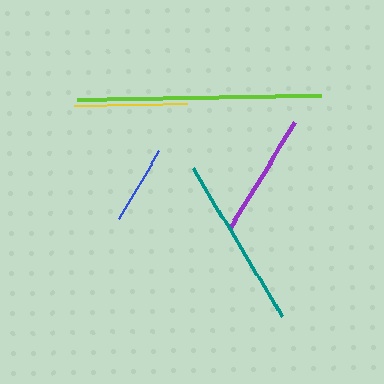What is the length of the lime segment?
The lime segment is approximately 244 pixels long.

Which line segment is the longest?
The lime line is the longest at approximately 244 pixels.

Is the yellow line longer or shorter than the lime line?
The lime line is longer than the yellow line.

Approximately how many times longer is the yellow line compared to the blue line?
The yellow line is approximately 1.4 times the length of the blue line.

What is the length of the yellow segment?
The yellow segment is approximately 112 pixels long.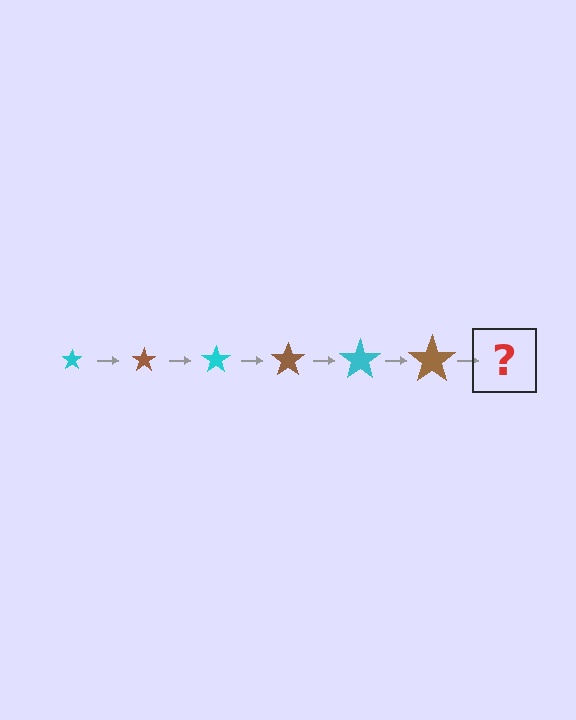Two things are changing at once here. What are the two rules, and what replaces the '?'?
The two rules are that the star grows larger each step and the color cycles through cyan and brown. The '?' should be a cyan star, larger than the previous one.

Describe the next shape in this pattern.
It should be a cyan star, larger than the previous one.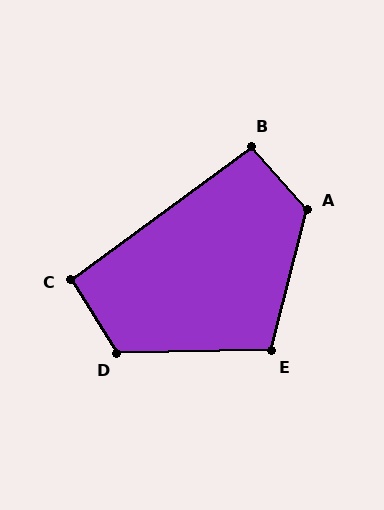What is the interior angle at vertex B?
Approximately 95 degrees (obtuse).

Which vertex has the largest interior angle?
A, at approximately 124 degrees.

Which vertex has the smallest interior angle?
C, at approximately 94 degrees.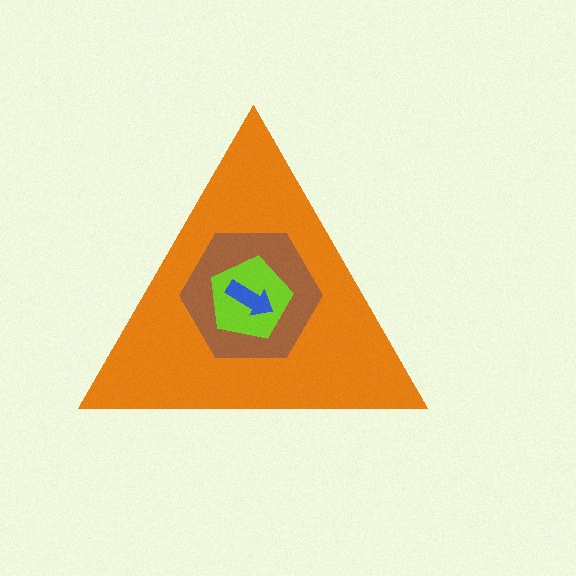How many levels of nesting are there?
4.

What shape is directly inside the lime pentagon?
The blue arrow.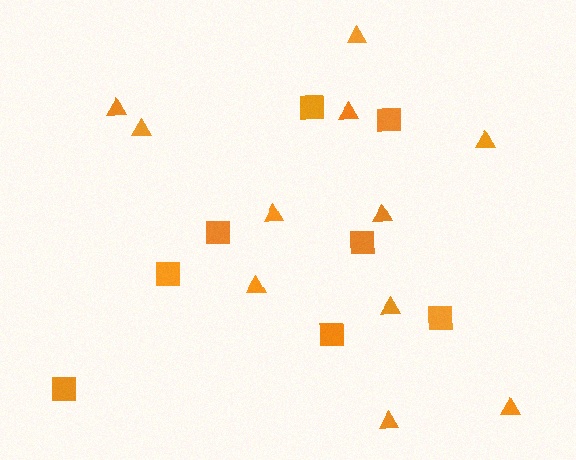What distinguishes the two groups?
There are 2 groups: one group of squares (8) and one group of triangles (11).